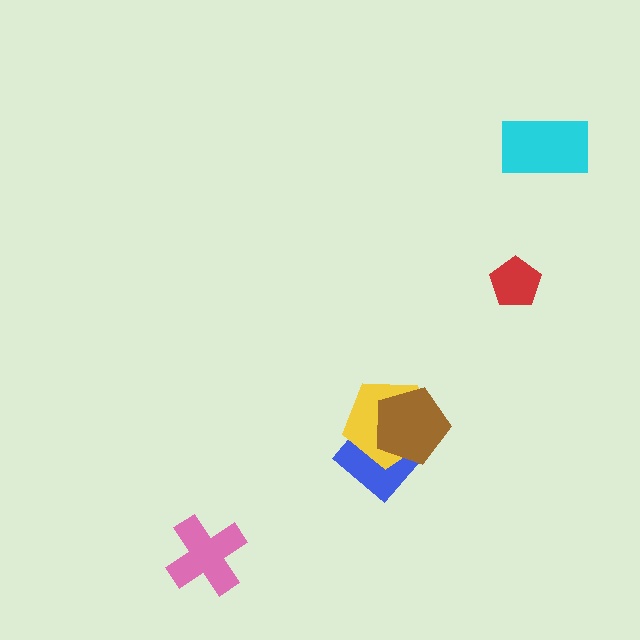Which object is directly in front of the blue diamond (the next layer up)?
The yellow pentagon is directly in front of the blue diamond.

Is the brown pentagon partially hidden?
No, no other shape covers it.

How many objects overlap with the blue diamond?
2 objects overlap with the blue diamond.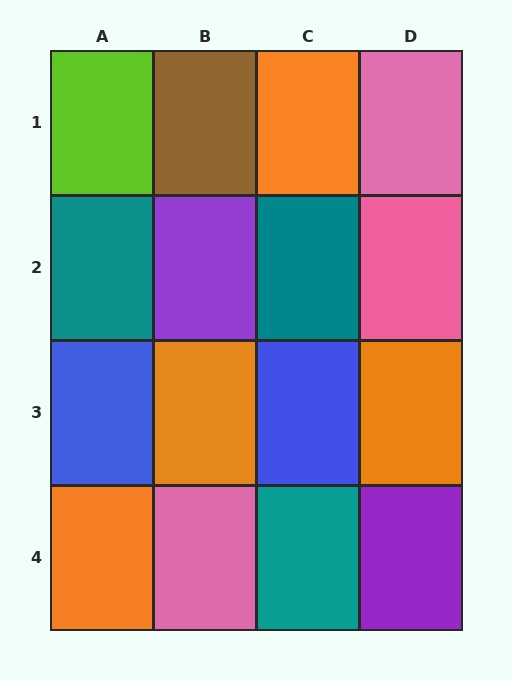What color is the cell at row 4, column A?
Orange.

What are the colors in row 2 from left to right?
Teal, purple, teal, pink.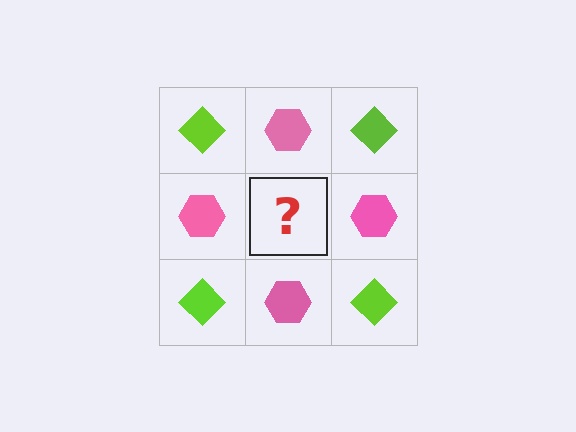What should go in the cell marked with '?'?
The missing cell should contain a lime diamond.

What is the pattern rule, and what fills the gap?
The rule is that it alternates lime diamond and pink hexagon in a checkerboard pattern. The gap should be filled with a lime diamond.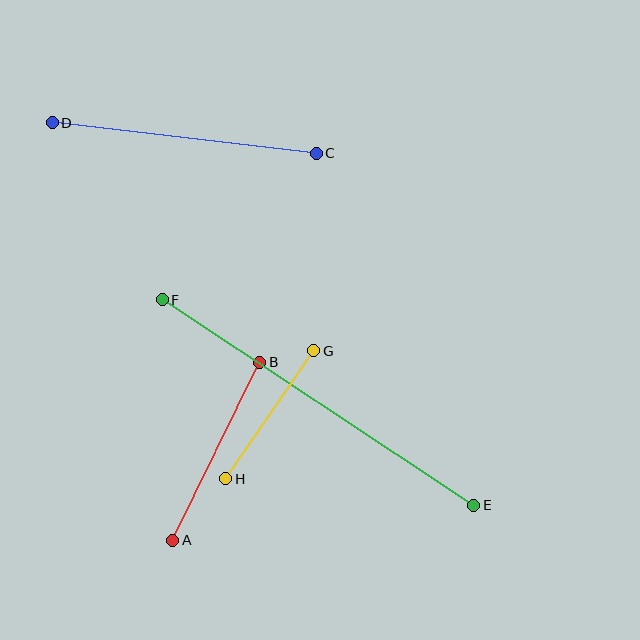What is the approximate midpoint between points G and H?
The midpoint is at approximately (270, 415) pixels.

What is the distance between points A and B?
The distance is approximately 198 pixels.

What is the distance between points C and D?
The distance is approximately 265 pixels.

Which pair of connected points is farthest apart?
Points E and F are farthest apart.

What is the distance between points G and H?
The distance is approximately 155 pixels.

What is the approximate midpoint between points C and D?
The midpoint is at approximately (184, 138) pixels.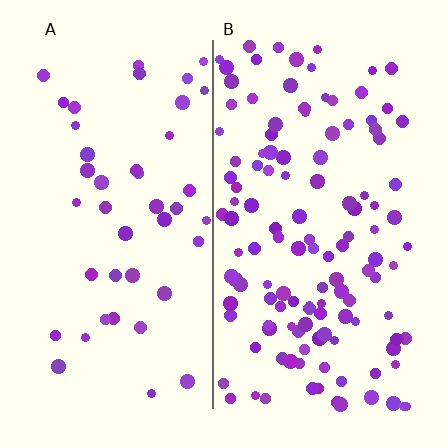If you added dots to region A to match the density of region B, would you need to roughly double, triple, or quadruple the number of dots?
Approximately triple.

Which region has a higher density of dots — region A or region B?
B (the right).